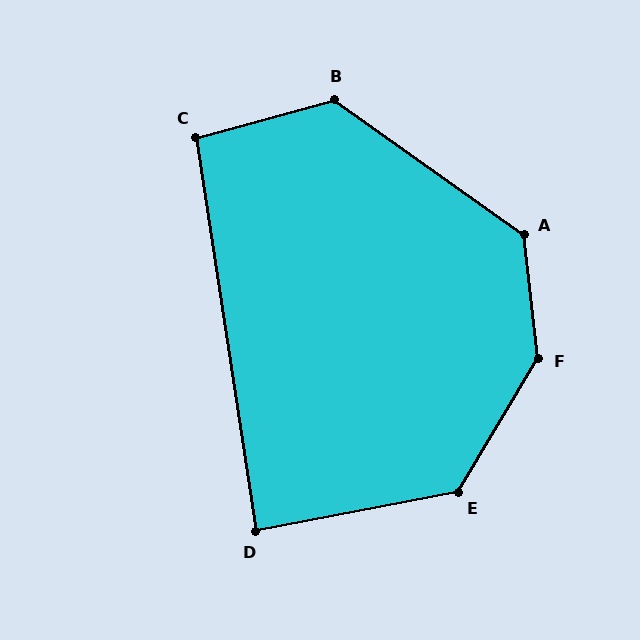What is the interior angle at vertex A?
Approximately 132 degrees (obtuse).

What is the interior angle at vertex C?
Approximately 97 degrees (obtuse).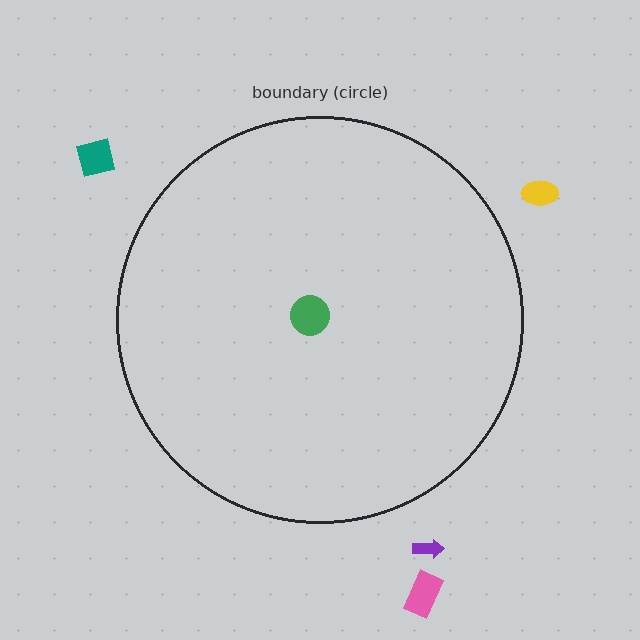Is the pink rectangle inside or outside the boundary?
Outside.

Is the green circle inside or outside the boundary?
Inside.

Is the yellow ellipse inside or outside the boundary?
Outside.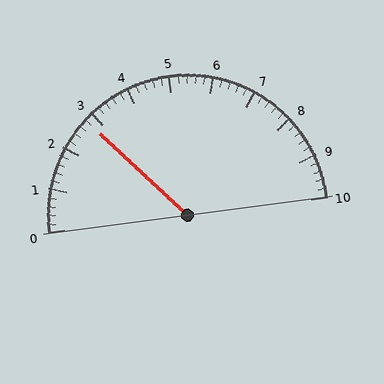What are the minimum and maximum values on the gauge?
The gauge ranges from 0 to 10.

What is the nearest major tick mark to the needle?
The nearest major tick mark is 3.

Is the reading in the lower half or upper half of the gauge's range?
The reading is in the lower half of the range (0 to 10).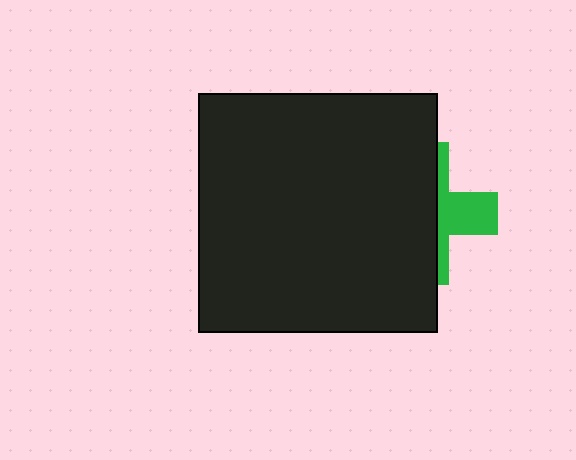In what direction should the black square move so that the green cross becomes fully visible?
The black square should move left. That is the shortest direction to clear the overlap and leave the green cross fully visible.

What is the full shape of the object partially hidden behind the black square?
The partially hidden object is a green cross.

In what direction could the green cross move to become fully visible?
The green cross could move right. That would shift it out from behind the black square entirely.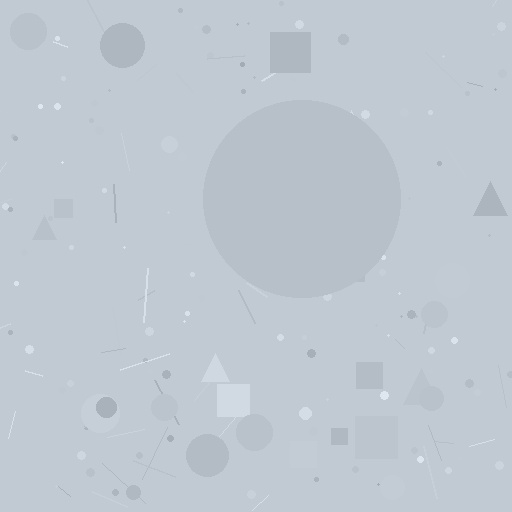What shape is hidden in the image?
A circle is hidden in the image.